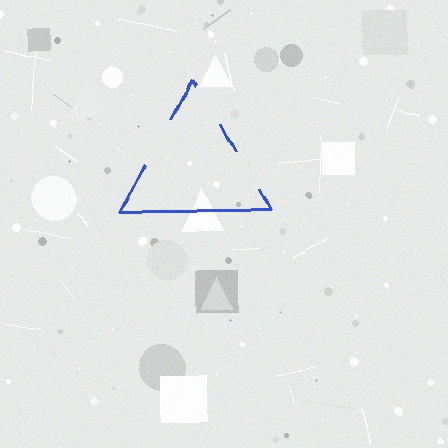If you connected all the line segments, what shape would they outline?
They would outline a triangle.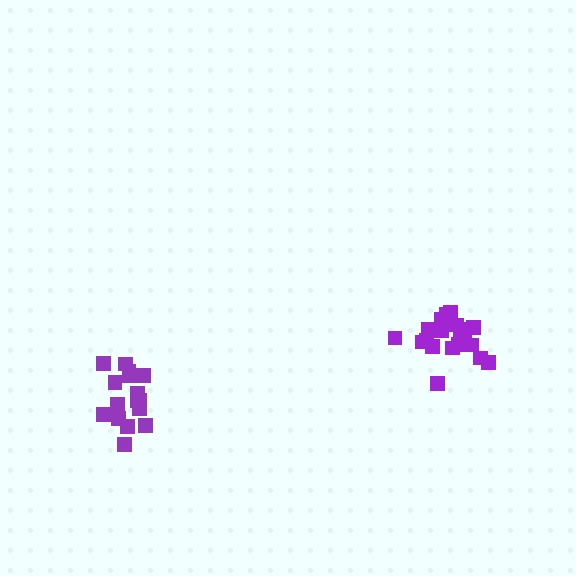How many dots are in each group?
Group 1: 19 dots, Group 2: 16 dots (35 total).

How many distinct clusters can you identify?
There are 2 distinct clusters.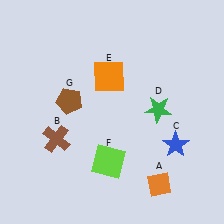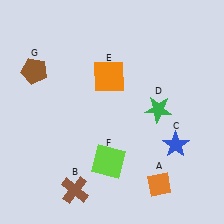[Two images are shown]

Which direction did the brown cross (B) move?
The brown cross (B) moved down.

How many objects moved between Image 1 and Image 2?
2 objects moved between the two images.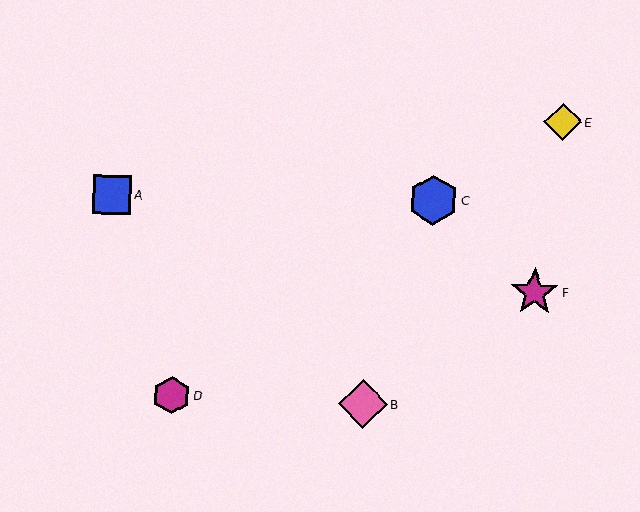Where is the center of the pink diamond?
The center of the pink diamond is at (363, 404).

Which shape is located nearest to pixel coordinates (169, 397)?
The magenta hexagon (labeled D) at (172, 395) is nearest to that location.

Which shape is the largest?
The blue hexagon (labeled C) is the largest.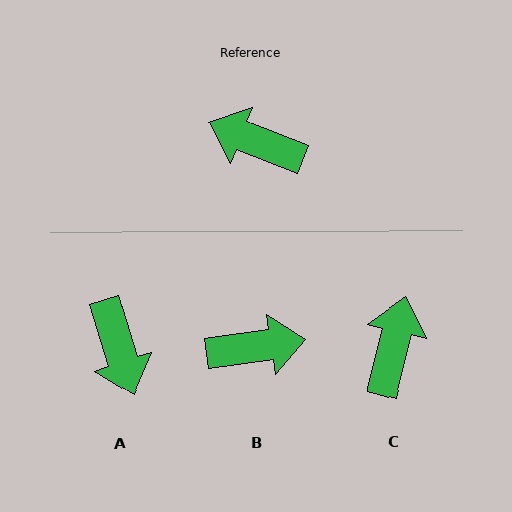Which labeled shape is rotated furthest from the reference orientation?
B, about 150 degrees away.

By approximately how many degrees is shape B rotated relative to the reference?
Approximately 150 degrees clockwise.